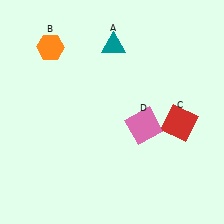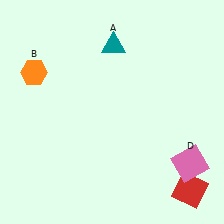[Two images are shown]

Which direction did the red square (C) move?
The red square (C) moved down.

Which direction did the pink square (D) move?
The pink square (D) moved right.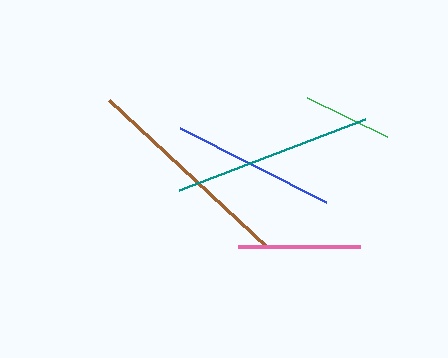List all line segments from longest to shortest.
From longest to shortest: brown, teal, blue, pink, green.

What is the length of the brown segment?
The brown segment is approximately 216 pixels long.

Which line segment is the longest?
The brown line is the longest at approximately 216 pixels.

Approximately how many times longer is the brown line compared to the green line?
The brown line is approximately 2.4 times the length of the green line.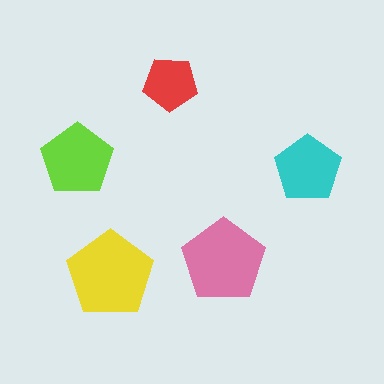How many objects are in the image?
There are 5 objects in the image.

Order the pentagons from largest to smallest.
the yellow one, the pink one, the lime one, the cyan one, the red one.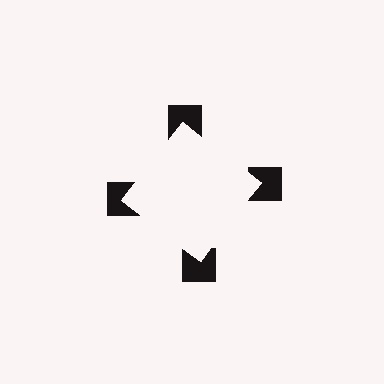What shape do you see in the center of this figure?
An illusory square — its edges are inferred from the aligned wedge cuts in the notched squares, not physically drawn.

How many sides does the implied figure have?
4 sides.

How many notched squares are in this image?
There are 4 — one at each vertex of the illusory square.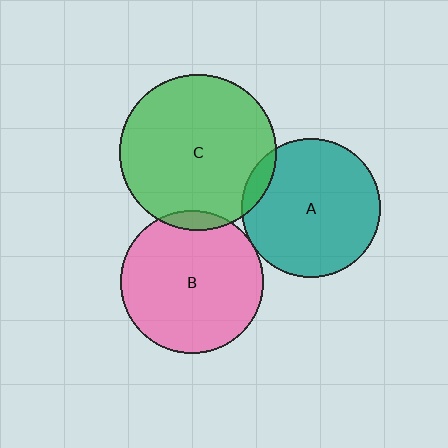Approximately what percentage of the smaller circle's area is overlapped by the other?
Approximately 10%.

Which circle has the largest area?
Circle C (green).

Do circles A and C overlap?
Yes.